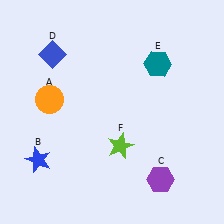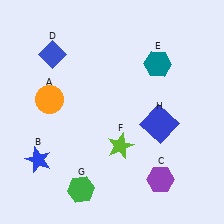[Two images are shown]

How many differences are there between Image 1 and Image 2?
There are 2 differences between the two images.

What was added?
A green hexagon (G), a blue square (H) were added in Image 2.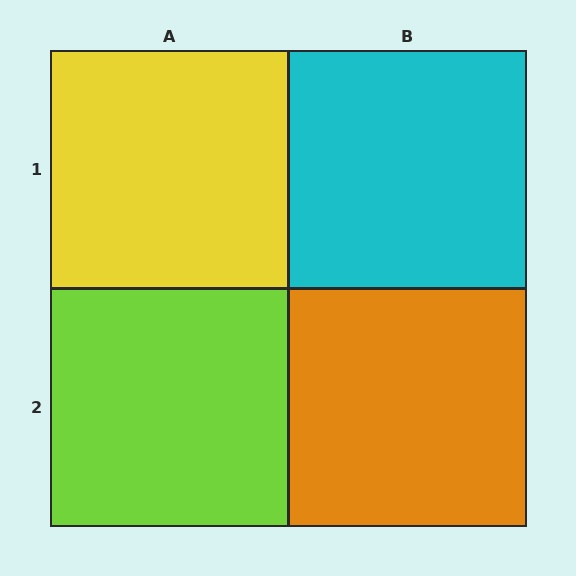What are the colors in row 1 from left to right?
Yellow, cyan.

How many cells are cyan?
1 cell is cyan.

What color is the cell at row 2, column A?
Lime.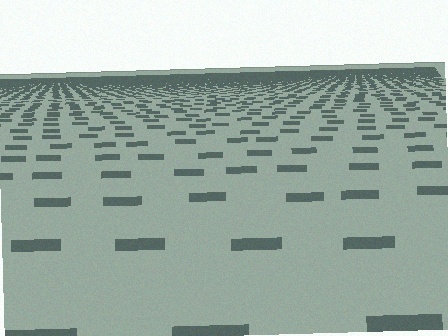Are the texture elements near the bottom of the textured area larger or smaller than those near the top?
Larger. Near the bottom, elements are closer to the viewer and appear at a bigger on-screen size.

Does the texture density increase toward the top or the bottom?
Density increases toward the top.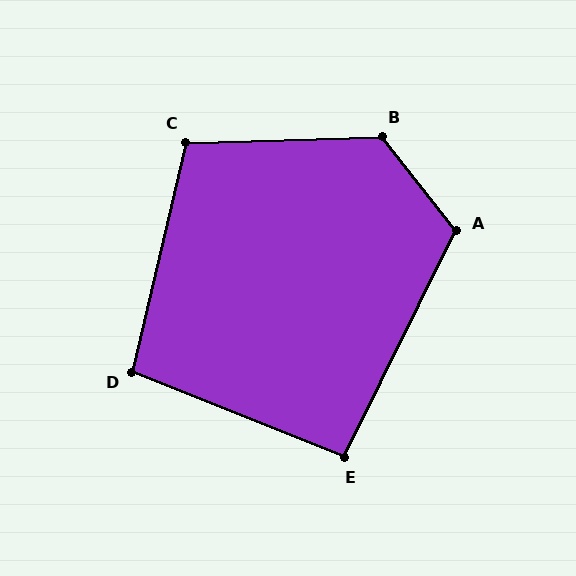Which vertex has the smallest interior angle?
E, at approximately 95 degrees.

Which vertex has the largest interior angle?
B, at approximately 127 degrees.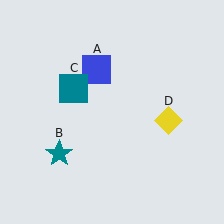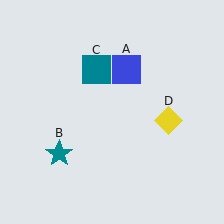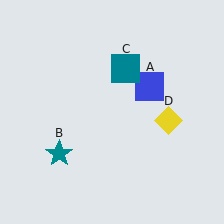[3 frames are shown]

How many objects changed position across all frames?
2 objects changed position: blue square (object A), teal square (object C).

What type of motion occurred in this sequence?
The blue square (object A), teal square (object C) rotated clockwise around the center of the scene.